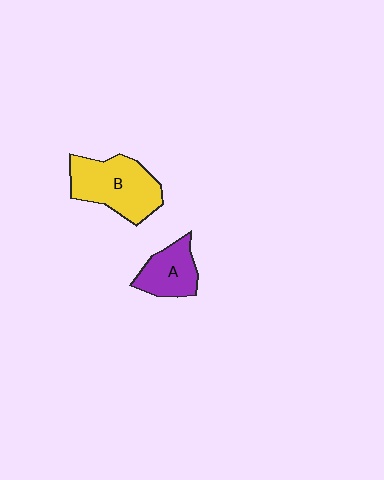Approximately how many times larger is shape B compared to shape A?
Approximately 1.7 times.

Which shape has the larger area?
Shape B (yellow).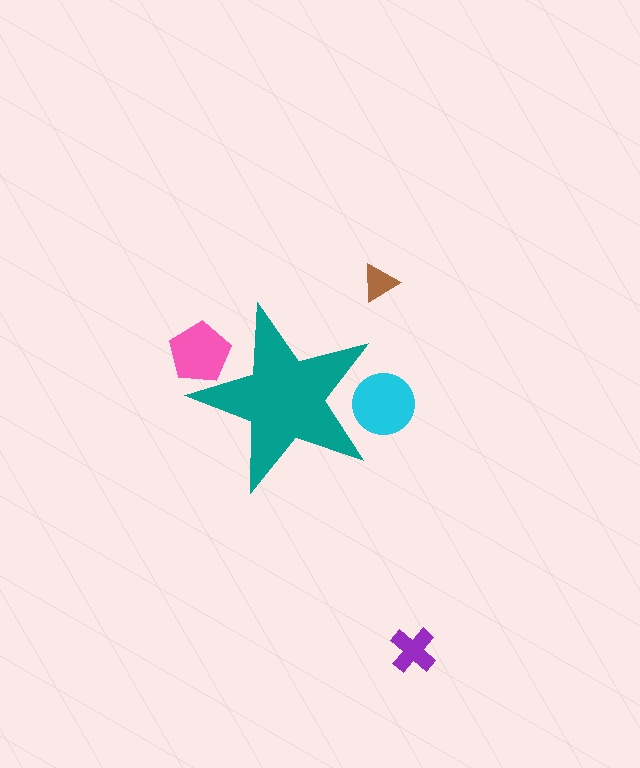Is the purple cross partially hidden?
No, the purple cross is fully visible.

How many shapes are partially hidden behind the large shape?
2 shapes are partially hidden.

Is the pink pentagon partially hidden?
Yes, the pink pentagon is partially hidden behind the teal star.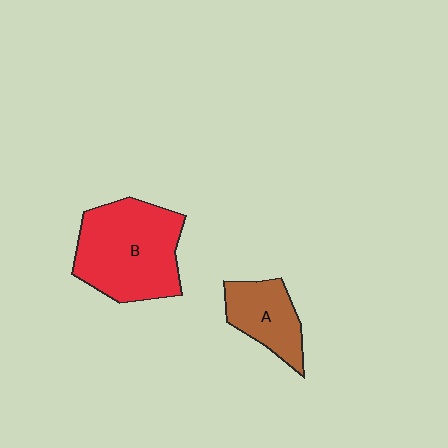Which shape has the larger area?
Shape B (red).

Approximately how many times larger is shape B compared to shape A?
Approximately 2.0 times.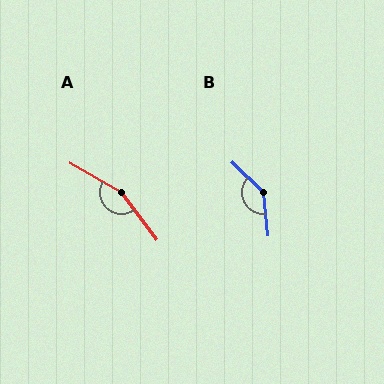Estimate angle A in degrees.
Approximately 156 degrees.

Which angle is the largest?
A, at approximately 156 degrees.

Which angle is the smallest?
B, at approximately 140 degrees.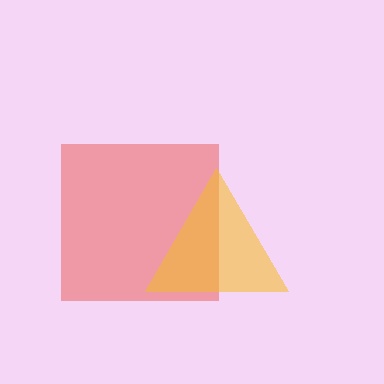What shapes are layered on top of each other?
The layered shapes are: a red square, a yellow triangle.